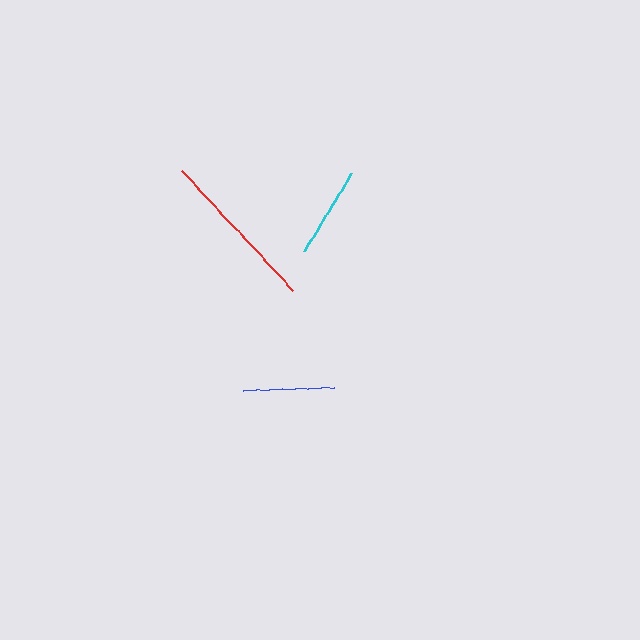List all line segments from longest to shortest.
From longest to shortest: red, blue, cyan.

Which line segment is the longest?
The red line is the longest at approximately 163 pixels.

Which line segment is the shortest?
The cyan line is the shortest at approximately 91 pixels.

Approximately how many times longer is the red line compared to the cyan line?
The red line is approximately 1.8 times the length of the cyan line.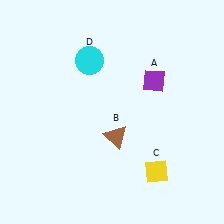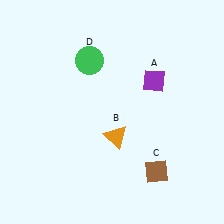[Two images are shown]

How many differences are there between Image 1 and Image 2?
There are 3 differences between the two images.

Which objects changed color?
B changed from brown to orange. C changed from yellow to brown. D changed from cyan to green.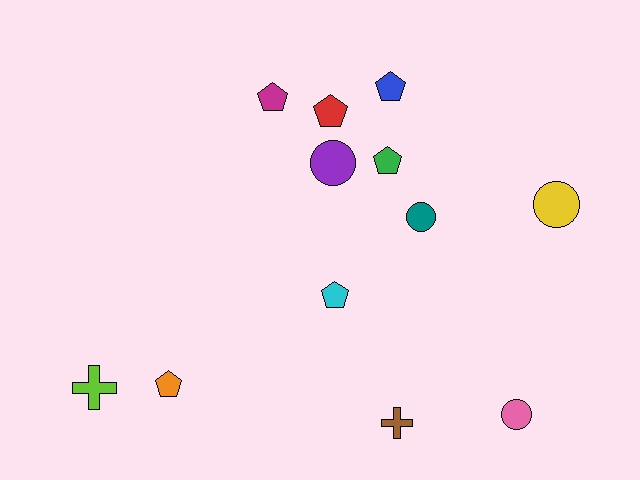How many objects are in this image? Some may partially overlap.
There are 12 objects.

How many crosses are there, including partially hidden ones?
There are 2 crosses.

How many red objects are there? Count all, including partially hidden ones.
There is 1 red object.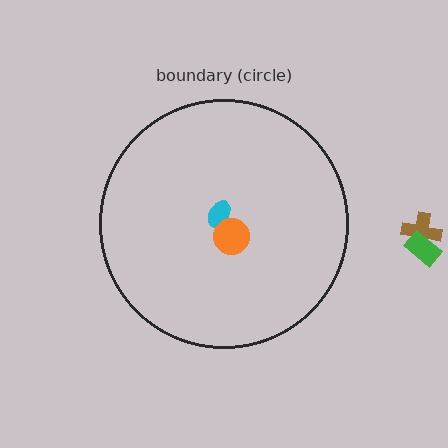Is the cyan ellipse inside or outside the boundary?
Inside.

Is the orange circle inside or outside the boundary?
Inside.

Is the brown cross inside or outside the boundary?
Outside.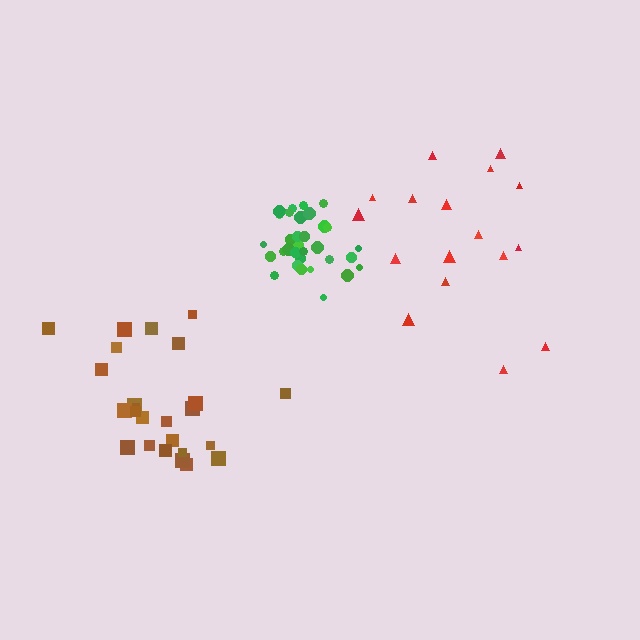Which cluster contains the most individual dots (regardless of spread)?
Green (32).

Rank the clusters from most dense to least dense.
green, brown, red.